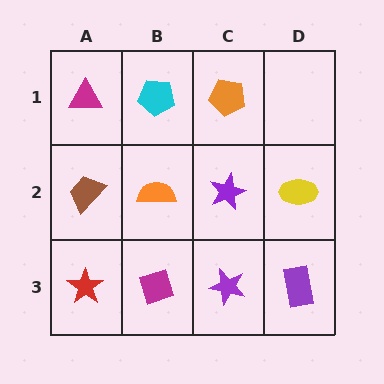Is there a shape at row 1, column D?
No, that cell is empty.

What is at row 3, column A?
A red star.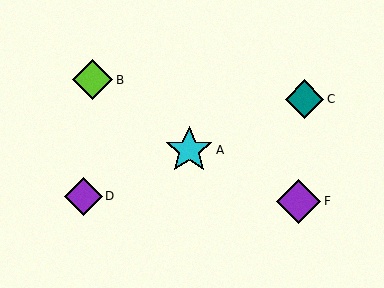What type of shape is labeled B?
Shape B is a lime diamond.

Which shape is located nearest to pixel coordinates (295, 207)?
The purple diamond (labeled F) at (299, 201) is nearest to that location.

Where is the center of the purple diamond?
The center of the purple diamond is at (83, 196).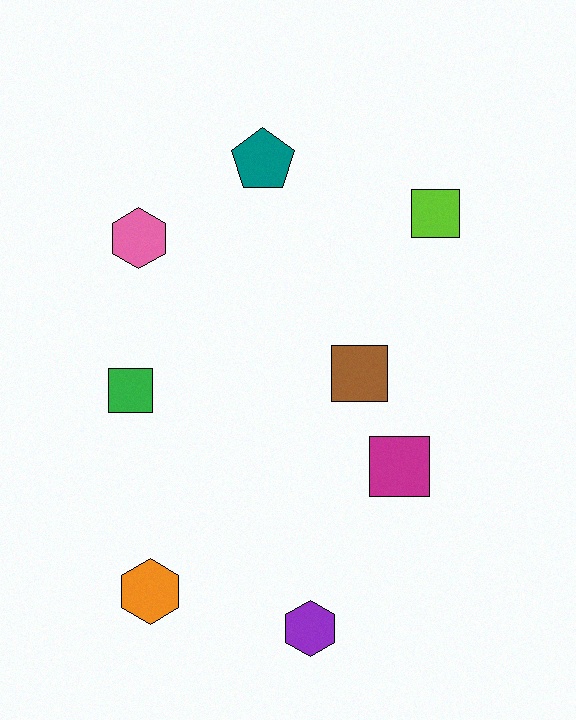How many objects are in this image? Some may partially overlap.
There are 8 objects.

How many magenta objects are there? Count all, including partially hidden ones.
There is 1 magenta object.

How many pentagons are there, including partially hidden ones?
There is 1 pentagon.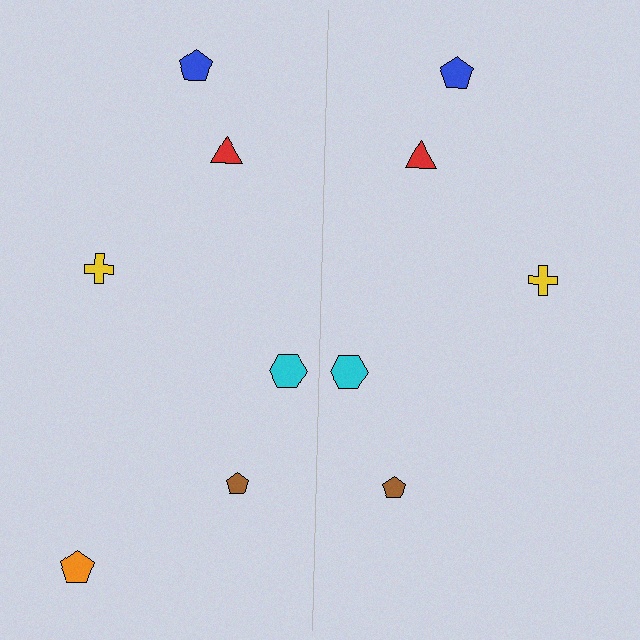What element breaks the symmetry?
A orange pentagon is missing from the right side.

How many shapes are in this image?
There are 11 shapes in this image.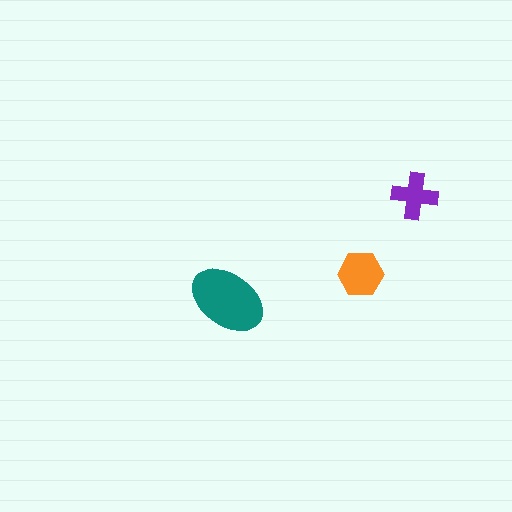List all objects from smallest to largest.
The purple cross, the orange hexagon, the teal ellipse.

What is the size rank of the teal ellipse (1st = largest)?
1st.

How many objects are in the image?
There are 3 objects in the image.